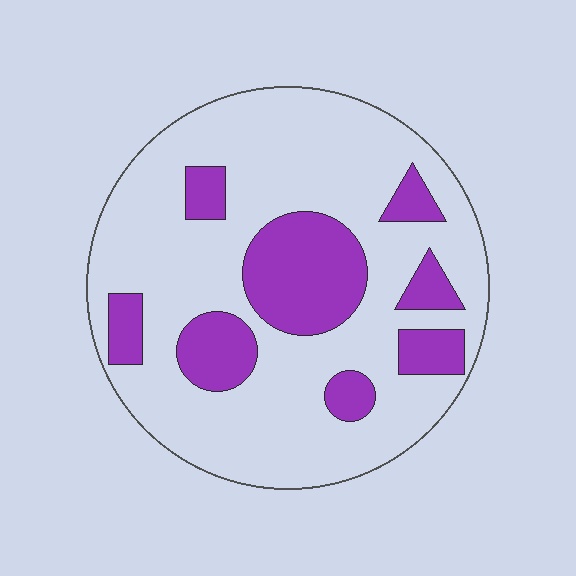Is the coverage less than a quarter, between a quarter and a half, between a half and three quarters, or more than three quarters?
Less than a quarter.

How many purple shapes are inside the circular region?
8.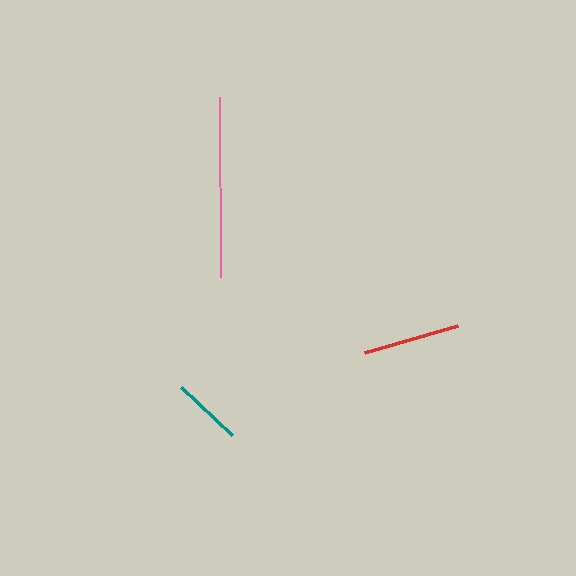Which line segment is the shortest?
The teal line is the shortest at approximately 70 pixels.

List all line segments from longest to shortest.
From longest to shortest: pink, red, teal.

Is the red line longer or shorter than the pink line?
The pink line is longer than the red line.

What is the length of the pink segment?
The pink segment is approximately 180 pixels long.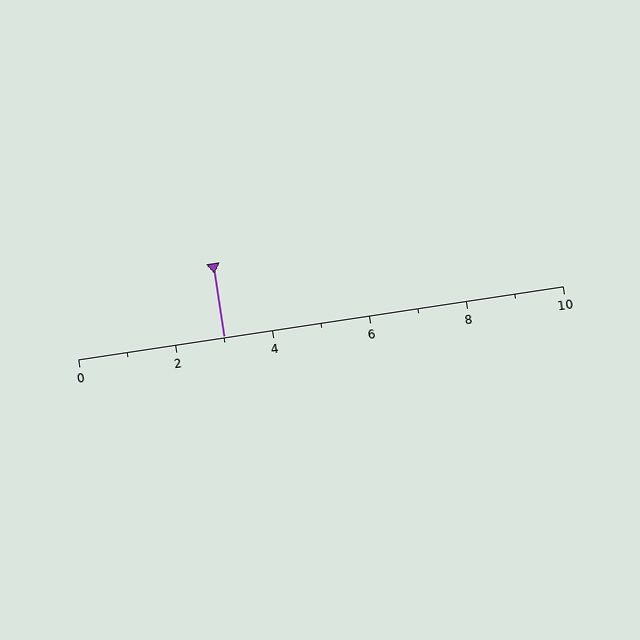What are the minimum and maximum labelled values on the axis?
The axis runs from 0 to 10.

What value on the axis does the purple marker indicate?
The marker indicates approximately 3.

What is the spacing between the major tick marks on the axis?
The major ticks are spaced 2 apart.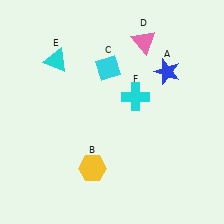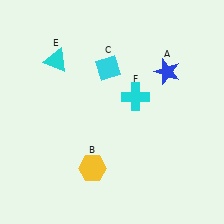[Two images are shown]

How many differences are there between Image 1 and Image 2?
There is 1 difference between the two images.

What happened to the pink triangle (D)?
The pink triangle (D) was removed in Image 2. It was in the top-right area of Image 1.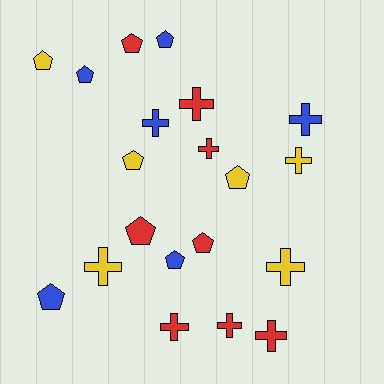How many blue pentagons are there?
There are 4 blue pentagons.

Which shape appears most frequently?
Pentagon, with 10 objects.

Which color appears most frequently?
Red, with 8 objects.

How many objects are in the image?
There are 20 objects.